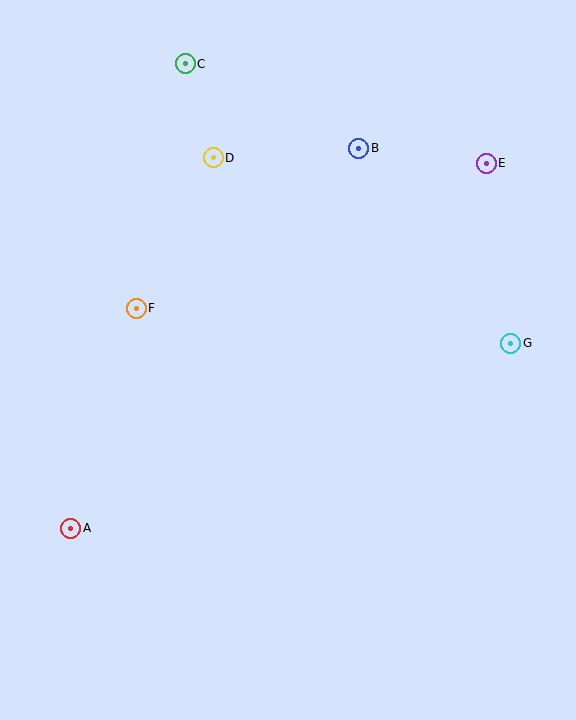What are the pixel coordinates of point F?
Point F is at (136, 308).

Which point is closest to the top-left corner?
Point C is closest to the top-left corner.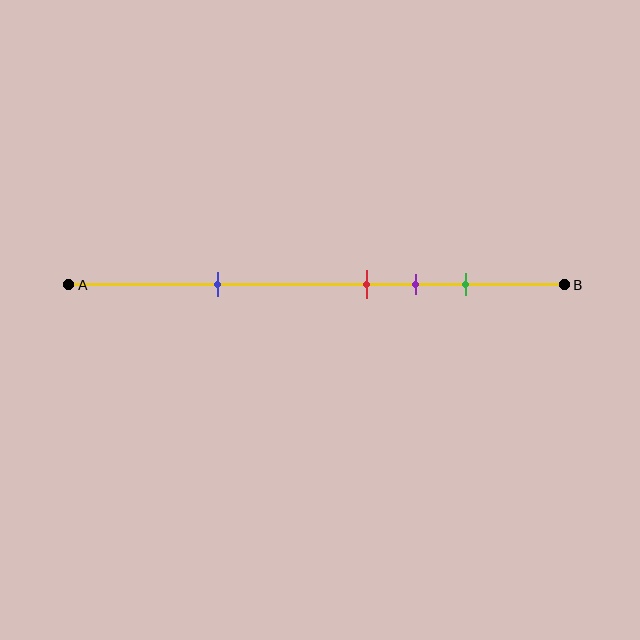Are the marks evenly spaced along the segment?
No, the marks are not evenly spaced.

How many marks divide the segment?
There are 4 marks dividing the segment.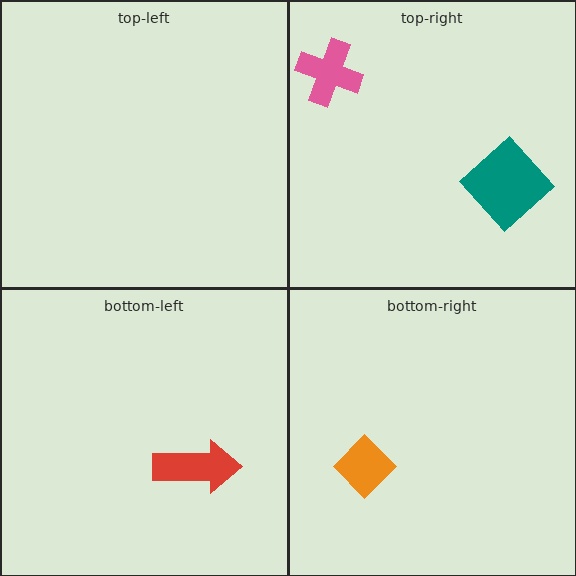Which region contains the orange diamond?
The bottom-right region.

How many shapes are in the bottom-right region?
1.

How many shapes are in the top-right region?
2.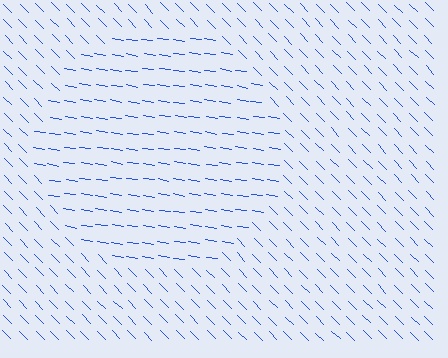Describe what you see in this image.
The image is filled with small blue line segments. A circle region in the image has lines oriented differently from the surrounding lines, creating a visible texture boundary.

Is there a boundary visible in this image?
Yes, there is a texture boundary formed by a change in line orientation.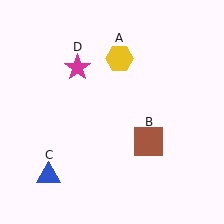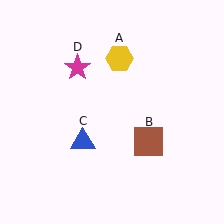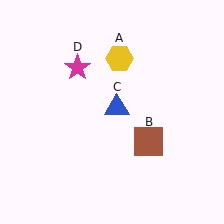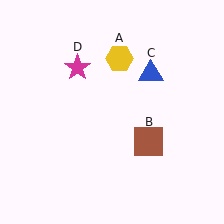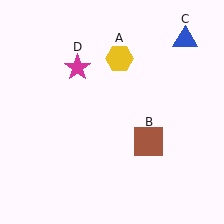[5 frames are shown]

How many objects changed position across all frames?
1 object changed position: blue triangle (object C).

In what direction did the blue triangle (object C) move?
The blue triangle (object C) moved up and to the right.